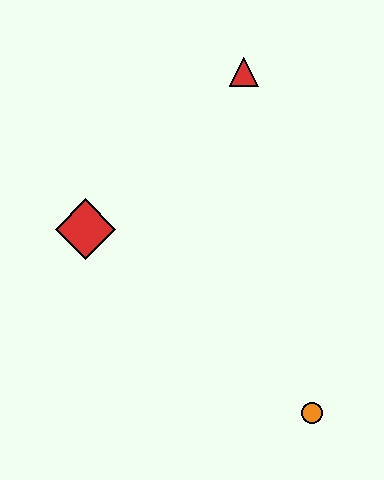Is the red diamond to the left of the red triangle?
Yes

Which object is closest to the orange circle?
The red diamond is closest to the orange circle.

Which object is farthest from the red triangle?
The orange circle is farthest from the red triangle.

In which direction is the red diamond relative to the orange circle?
The red diamond is to the left of the orange circle.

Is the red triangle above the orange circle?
Yes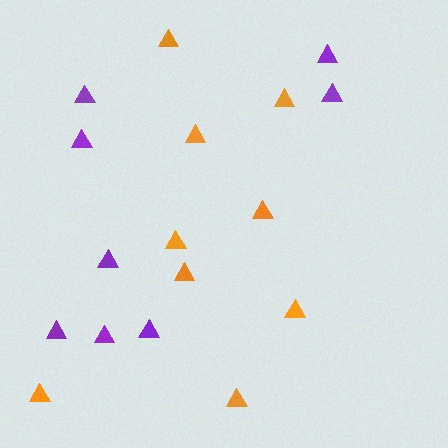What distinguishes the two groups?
There are 2 groups: one group of orange triangles (9) and one group of purple triangles (8).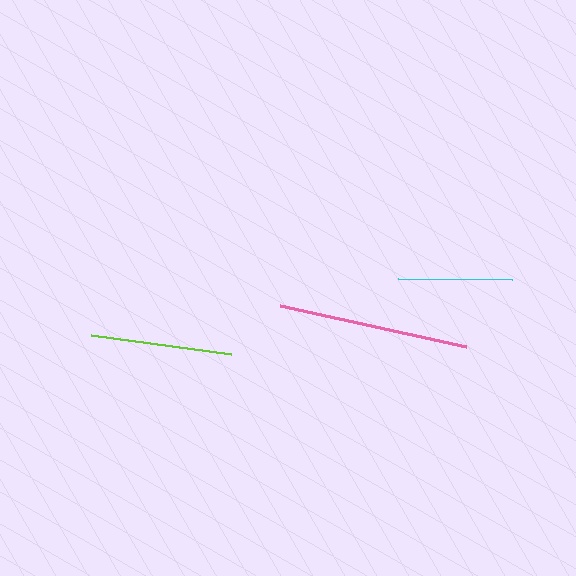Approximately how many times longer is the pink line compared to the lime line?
The pink line is approximately 1.3 times the length of the lime line.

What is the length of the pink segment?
The pink segment is approximately 191 pixels long.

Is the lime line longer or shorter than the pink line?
The pink line is longer than the lime line.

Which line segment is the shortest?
The cyan line is the shortest at approximately 114 pixels.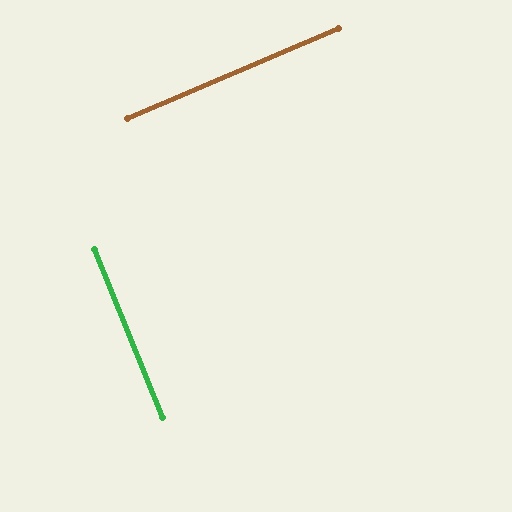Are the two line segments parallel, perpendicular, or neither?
Perpendicular — they meet at approximately 89°.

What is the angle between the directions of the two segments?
Approximately 89 degrees.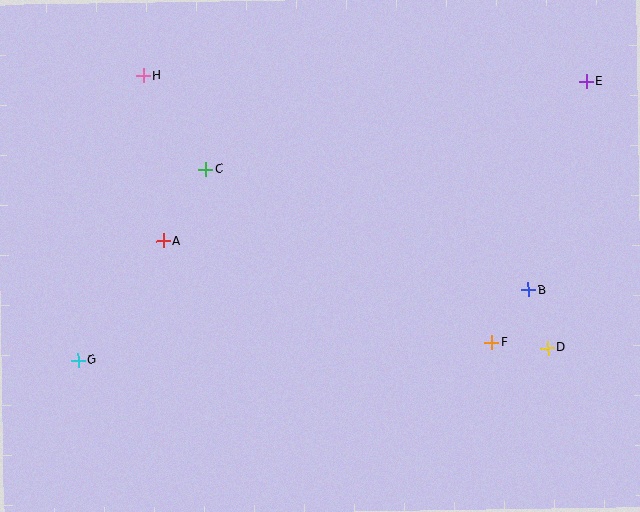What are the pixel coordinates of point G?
Point G is at (78, 360).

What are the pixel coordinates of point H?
Point H is at (144, 75).